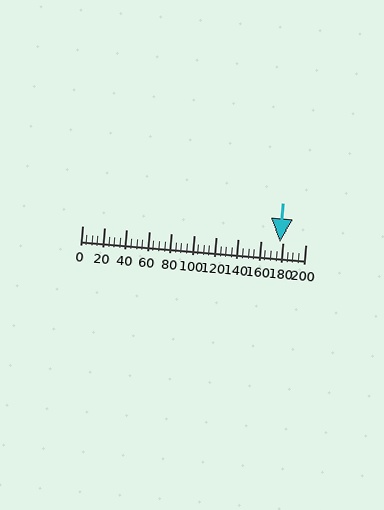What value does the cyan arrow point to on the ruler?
The cyan arrow points to approximately 178.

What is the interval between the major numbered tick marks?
The major tick marks are spaced 20 units apart.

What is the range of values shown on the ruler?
The ruler shows values from 0 to 200.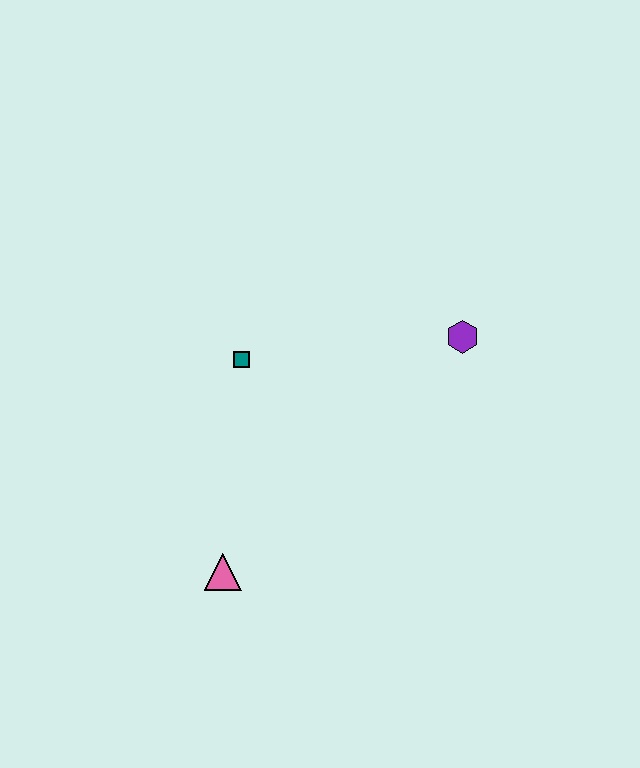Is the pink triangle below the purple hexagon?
Yes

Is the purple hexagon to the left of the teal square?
No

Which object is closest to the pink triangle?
The teal square is closest to the pink triangle.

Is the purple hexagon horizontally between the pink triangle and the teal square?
No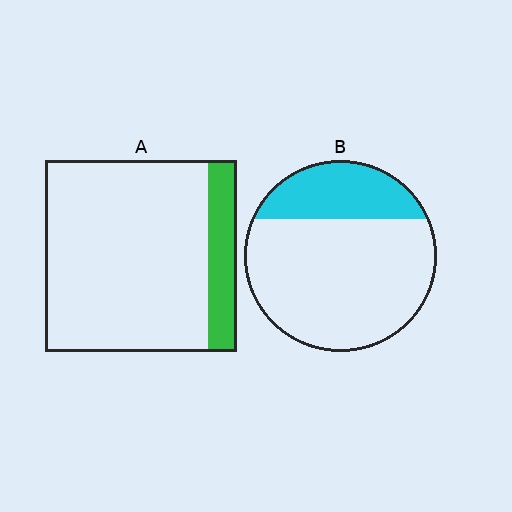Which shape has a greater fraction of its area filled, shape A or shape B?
Shape B.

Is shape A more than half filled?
No.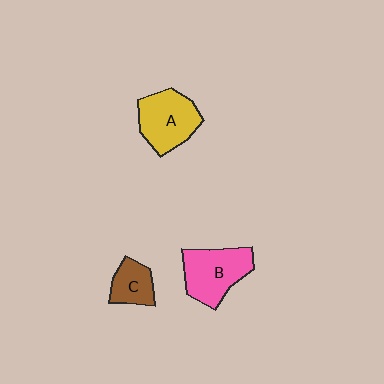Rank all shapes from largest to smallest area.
From largest to smallest: B (pink), A (yellow), C (brown).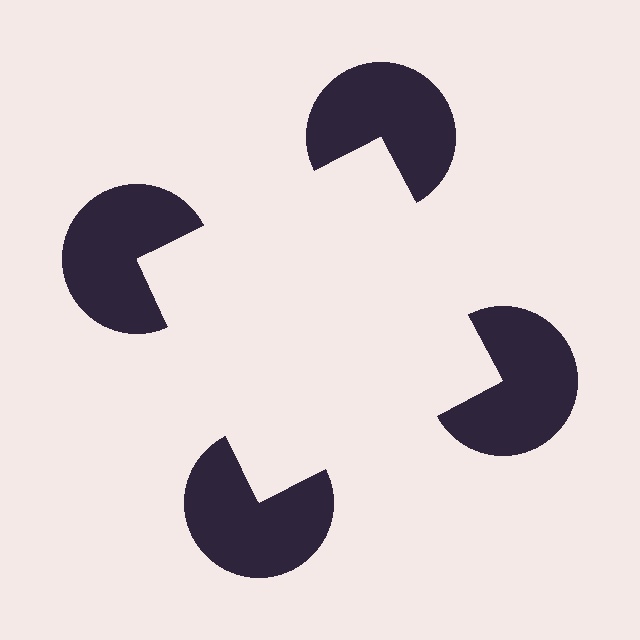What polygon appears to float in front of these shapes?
An illusory square — its edges are inferred from the aligned wedge cuts in the pac-man discs, not physically drawn.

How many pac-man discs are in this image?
There are 4 — one at each vertex of the illusory square.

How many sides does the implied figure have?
4 sides.